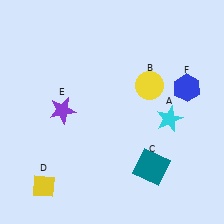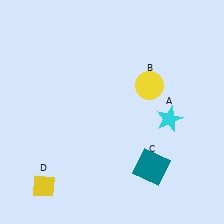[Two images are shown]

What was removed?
The purple star (E), the blue hexagon (F) were removed in Image 2.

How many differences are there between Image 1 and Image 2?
There are 2 differences between the two images.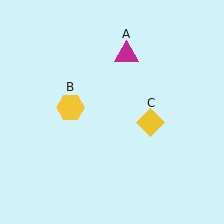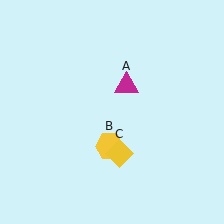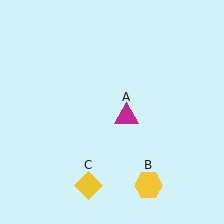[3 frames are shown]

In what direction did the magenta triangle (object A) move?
The magenta triangle (object A) moved down.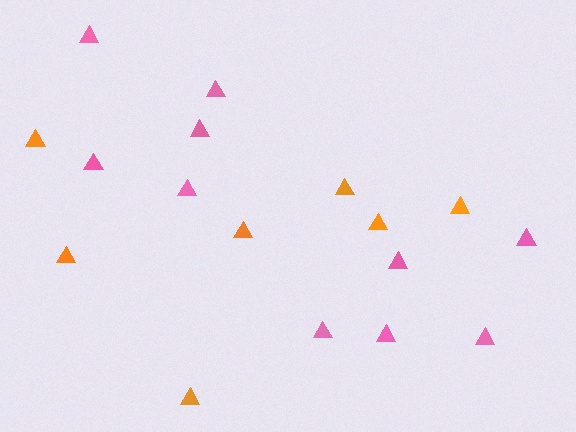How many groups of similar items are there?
There are 2 groups: one group of pink triangles (10) and one group of orange triangles (7).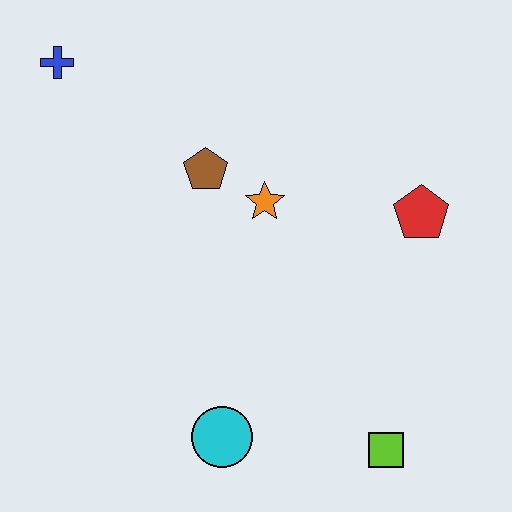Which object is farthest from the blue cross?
The lime square is farthest from the blue cross.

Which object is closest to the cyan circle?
The lime square is closest to the cyan circle.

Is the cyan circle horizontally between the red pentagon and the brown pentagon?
Yes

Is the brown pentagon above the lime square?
Yes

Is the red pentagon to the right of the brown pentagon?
Yes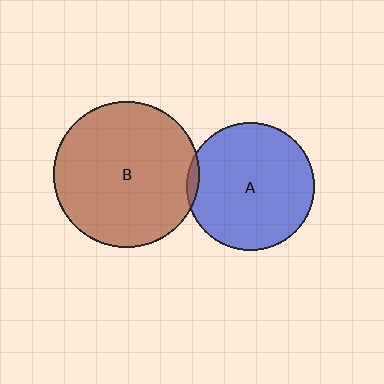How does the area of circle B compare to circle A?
Approximately 1.3 times.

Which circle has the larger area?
Circle B (brown).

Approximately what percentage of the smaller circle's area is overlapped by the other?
Approximately 5%.